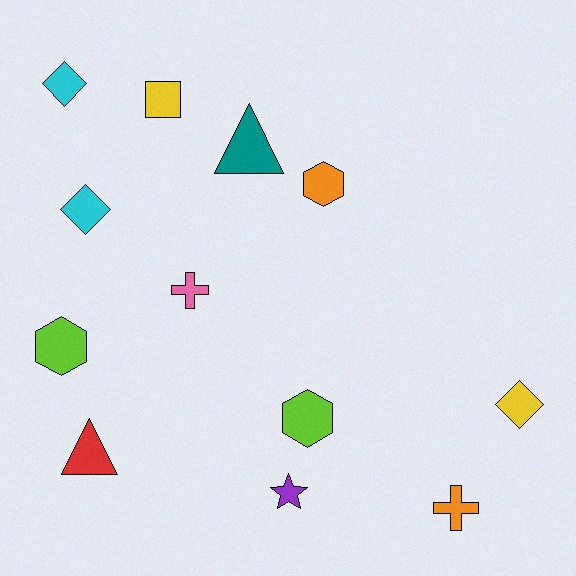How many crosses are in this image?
There are 2 crosses.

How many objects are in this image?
There are 12 objects.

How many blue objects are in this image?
There are no blue objects.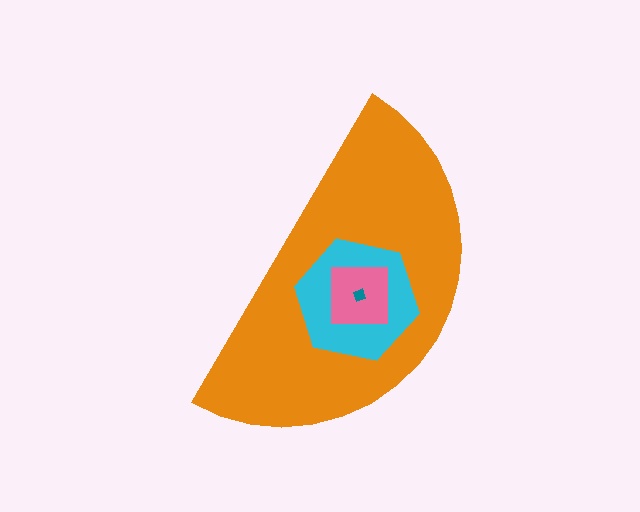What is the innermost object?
The teal diamond.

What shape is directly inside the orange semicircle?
The cyan hexagon.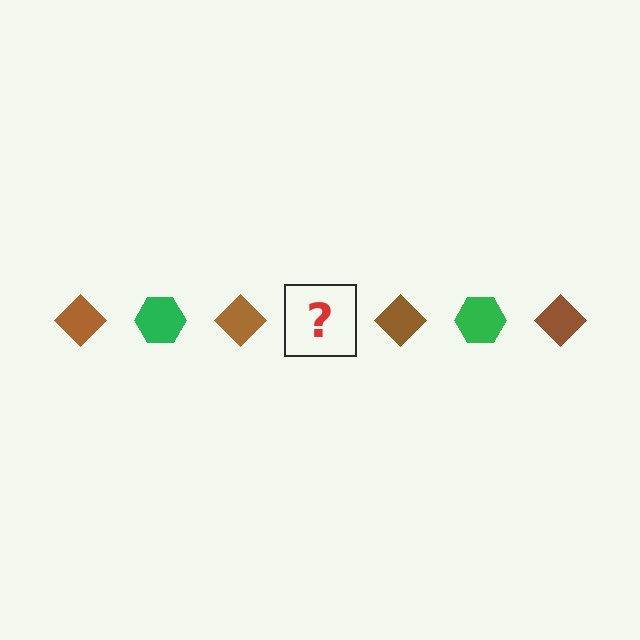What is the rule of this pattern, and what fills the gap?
The rule is that the pattern alternates between brown diamond and green hexagon. The gap should be filled with a green hexagon.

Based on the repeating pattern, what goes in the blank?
The blank should be a green hexagon.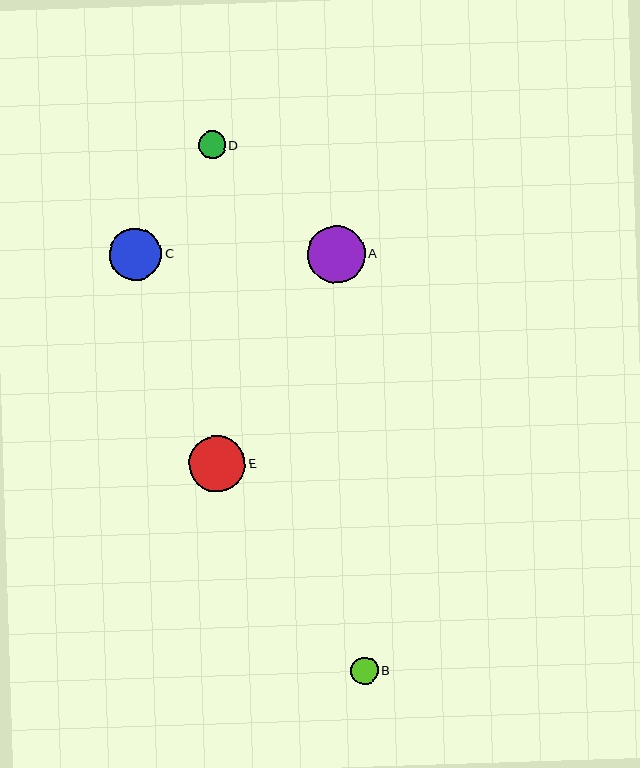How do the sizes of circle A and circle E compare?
Circle A and circle E are approximately the same size.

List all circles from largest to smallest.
From largest to smallest: A, E, C, B, D.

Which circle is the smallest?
Circle D is the smallest with a size of approximately 27 pixels.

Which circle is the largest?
Circle A is the largest with a size of approximately 58 pixels.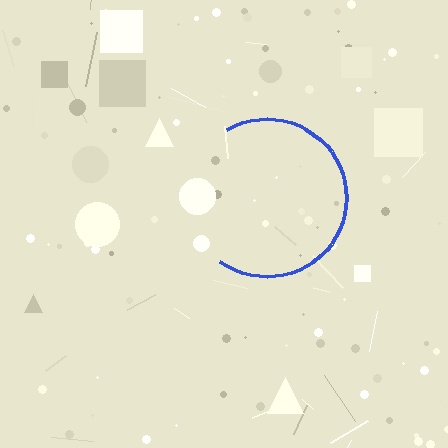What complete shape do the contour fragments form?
The contour fragments form a circle.